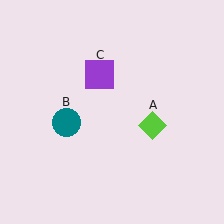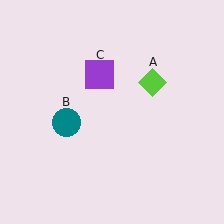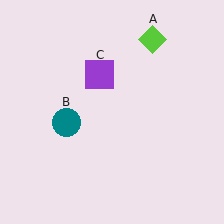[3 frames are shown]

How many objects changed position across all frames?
1 object changed position: lime diamond (object A).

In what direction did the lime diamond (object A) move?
The lime diamond (object A) moved up.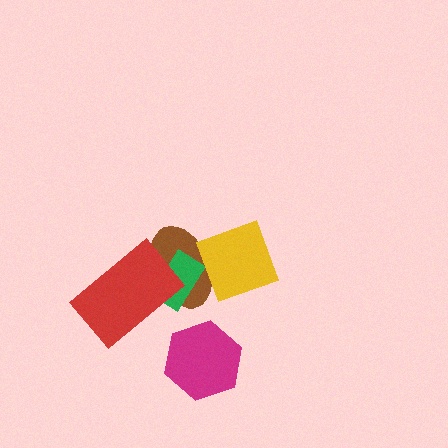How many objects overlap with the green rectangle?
2 objects overlap with the green rectangle.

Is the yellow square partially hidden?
No, no other shape covers it.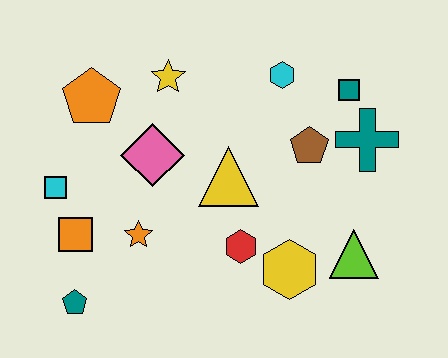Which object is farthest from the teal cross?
The teal pentagon is farthest from the teal cross.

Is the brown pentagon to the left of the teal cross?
Yes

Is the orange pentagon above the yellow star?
No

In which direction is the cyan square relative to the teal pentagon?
The cyan square is above the teal pentagon.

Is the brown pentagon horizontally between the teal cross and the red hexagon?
Yes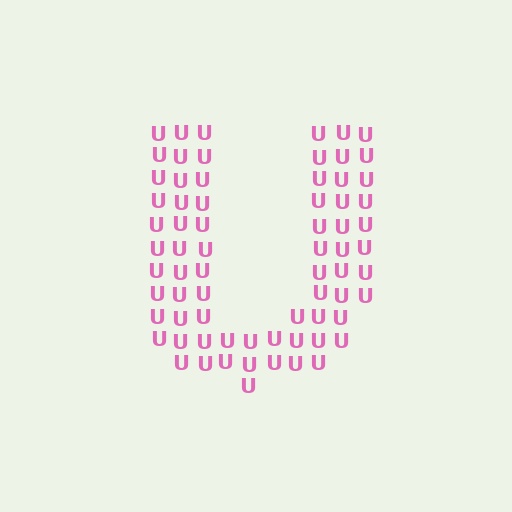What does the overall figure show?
The overall figure shows the letter U.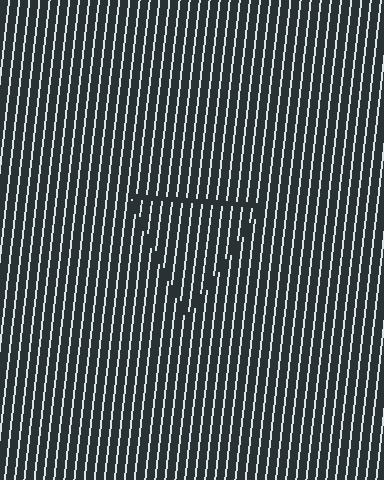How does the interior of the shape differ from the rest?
The interior of the shape contains the same grating, shifted by half a period — the contour is defined by the phase discontinuity where line-ends from the inner and outer gratings abut.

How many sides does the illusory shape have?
3 sides — the line-ends trace a triangle.